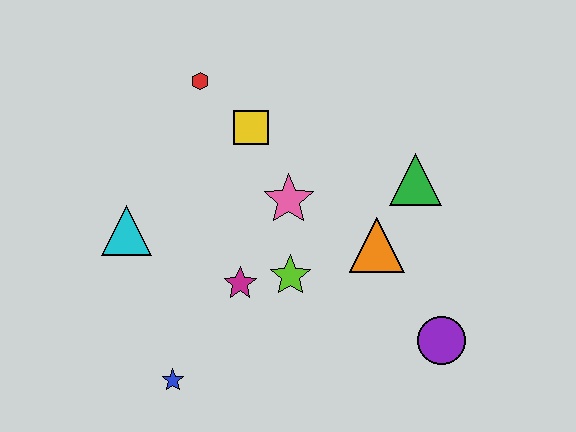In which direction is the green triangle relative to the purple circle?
The green triangle is above the purple circle.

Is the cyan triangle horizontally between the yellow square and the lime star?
No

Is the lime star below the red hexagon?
Yes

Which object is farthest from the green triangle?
The blue star is farthest from the green triangle.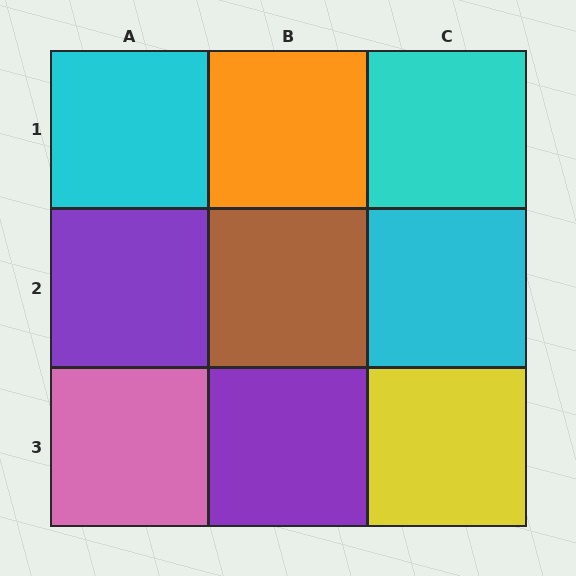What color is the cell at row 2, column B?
Brown.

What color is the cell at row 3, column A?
Pink.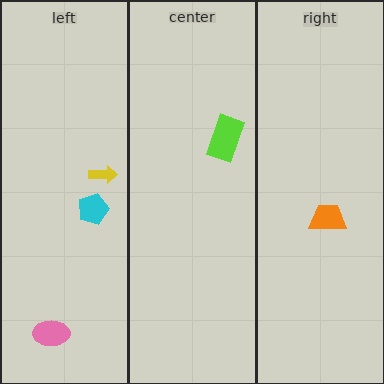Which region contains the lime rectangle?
The center region.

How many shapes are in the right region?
1.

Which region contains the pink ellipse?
The left region.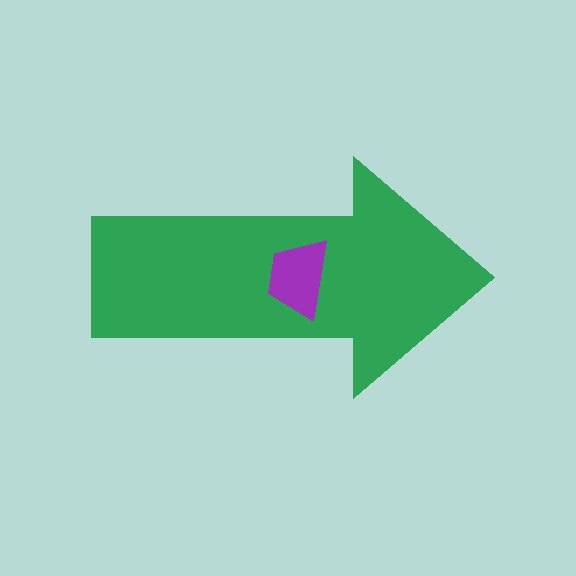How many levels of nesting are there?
2.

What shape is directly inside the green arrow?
The purple trapezoid.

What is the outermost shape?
The green arrow.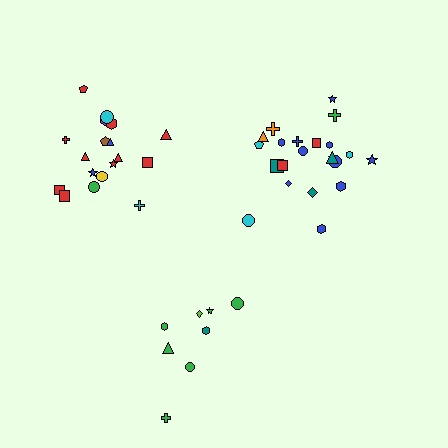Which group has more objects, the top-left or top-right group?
The top-right group.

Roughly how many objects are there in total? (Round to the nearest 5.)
Roughly 50 objects in total.